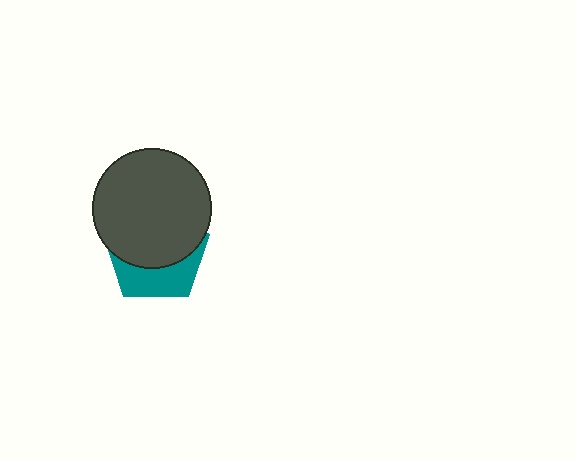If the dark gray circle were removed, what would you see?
You would see the complete teal pentagon.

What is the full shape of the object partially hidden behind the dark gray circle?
The partially hidden object is a teal pentagon.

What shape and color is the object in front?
The object in front is a dark gray circle.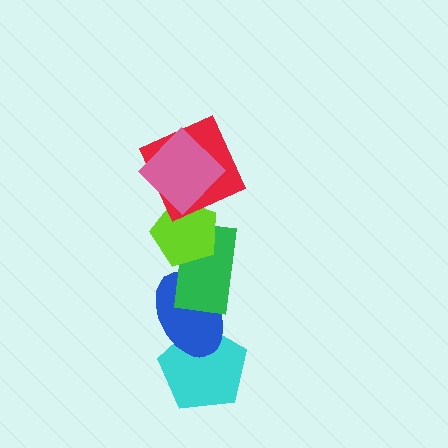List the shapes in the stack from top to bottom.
From top to bottom: the pink diamond, the red square, the lime pentagon, the green rectangle, the blue ellipse, the cyan pentagon.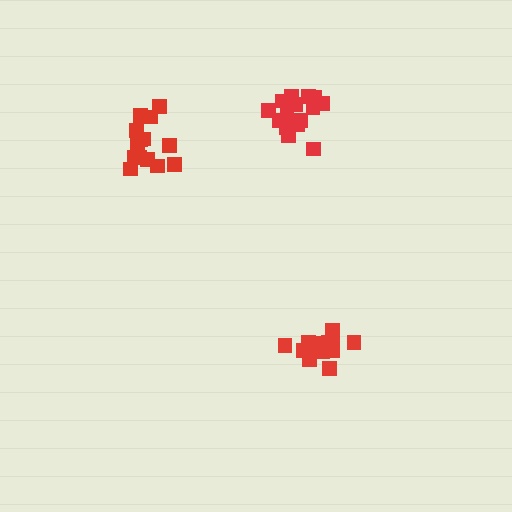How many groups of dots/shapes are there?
There are 3 groups.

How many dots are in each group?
Group 1: 14 dots, Group 2: 15 dots, Group 3: 16 dots (45 total).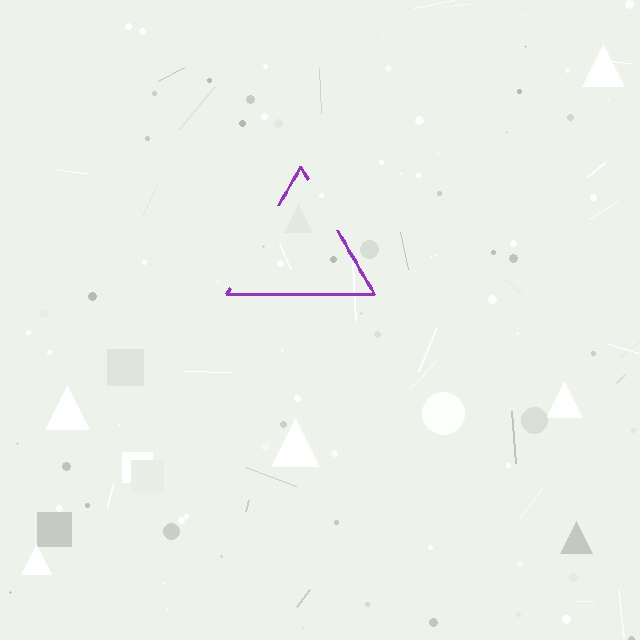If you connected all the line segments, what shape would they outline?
They would outline a triangle.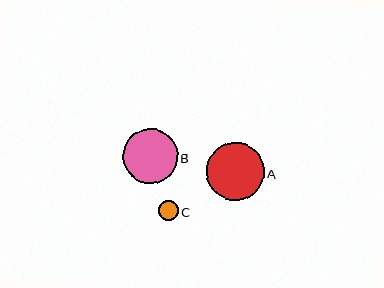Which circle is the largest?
Circle A is the largest with a size of approximately 58 pixels.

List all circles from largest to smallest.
From largest to smallest: A, B, C.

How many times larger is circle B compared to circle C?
Circle B is approximately 2.7 times the size of circle C.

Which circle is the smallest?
Circle C is the smallest with a size of approximately 20 pixels.